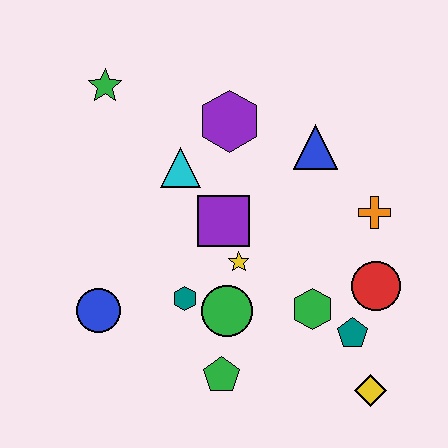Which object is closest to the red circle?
The teal pentagon is closest to the red circle.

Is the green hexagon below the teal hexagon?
Yes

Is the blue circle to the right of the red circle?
No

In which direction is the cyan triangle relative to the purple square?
The cyan triangle is above the purple square.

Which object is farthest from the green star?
The yellow diamond is farthest from the green star.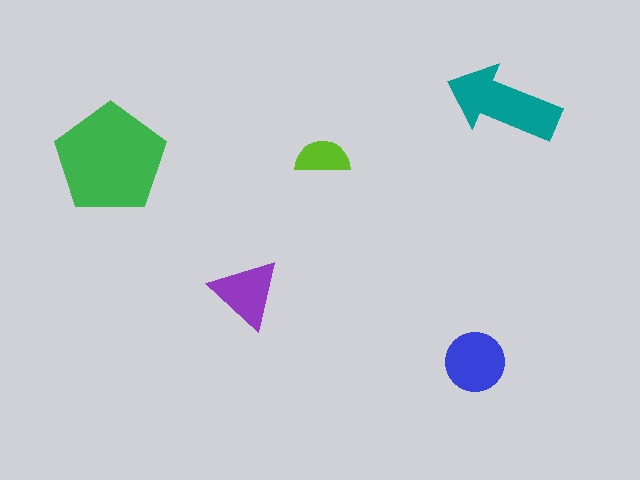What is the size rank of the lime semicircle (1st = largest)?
5th.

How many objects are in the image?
There are 5 objects in the image.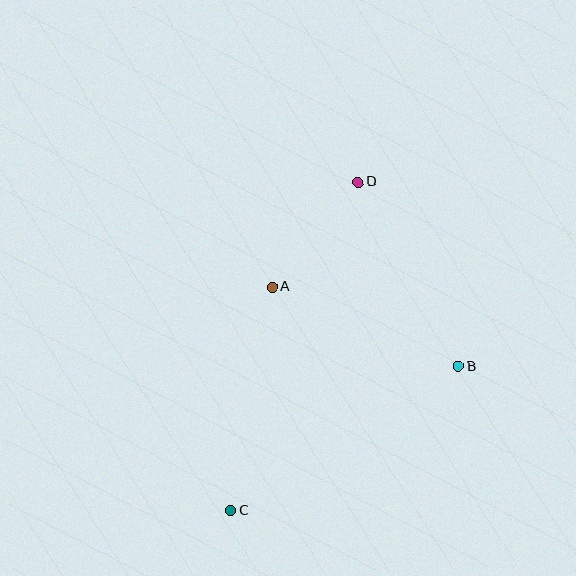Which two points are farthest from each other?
Points C and D are farthest from each other.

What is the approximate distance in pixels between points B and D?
The distance between B and D is approximately 210 pixels.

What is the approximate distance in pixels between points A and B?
The distance between A and B is approximately 202 pixels.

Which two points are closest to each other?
Points A and D are closest to each other.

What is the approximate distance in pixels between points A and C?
The distance between A and C is approximately 227 pixels.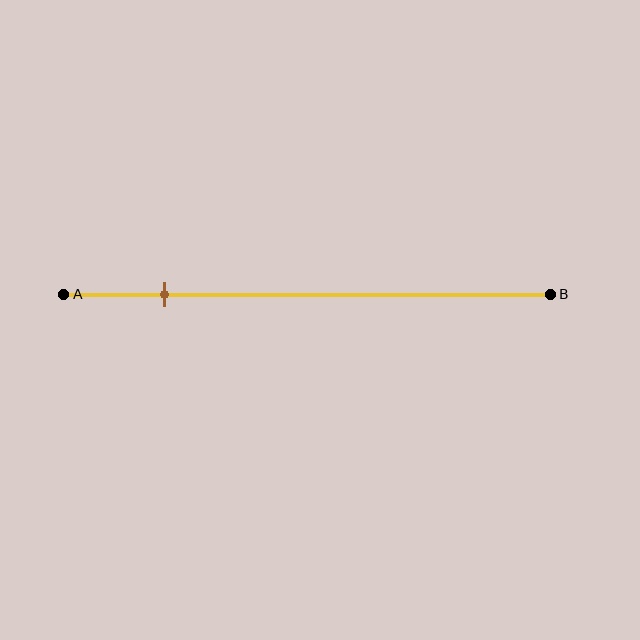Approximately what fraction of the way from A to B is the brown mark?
The brown mark is approximately 20% of the way from A to B.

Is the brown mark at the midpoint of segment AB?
No, the mark is at about 20% from A, not at the 50% midpoint.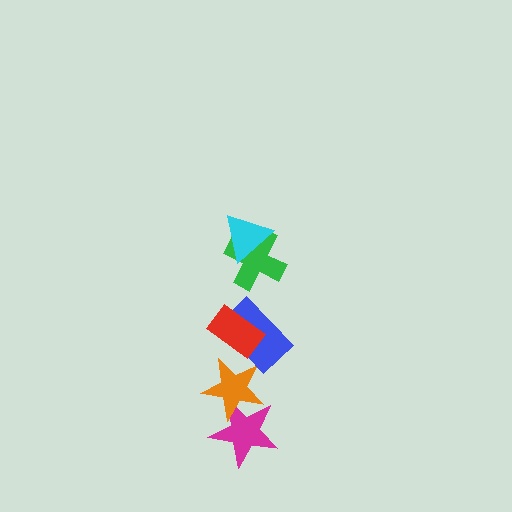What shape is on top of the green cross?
The cyan triangle is on top of the green cross.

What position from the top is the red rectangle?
The red rectangle is 3rd from the top.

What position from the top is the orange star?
The orange star is 5th from the top.